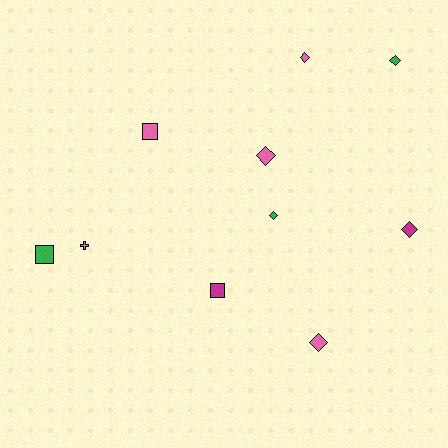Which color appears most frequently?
Pink, with 5 objects.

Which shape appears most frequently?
Diamond, with 6 objects.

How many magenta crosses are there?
There are no magenta crosses.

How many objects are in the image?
There are 10 objects.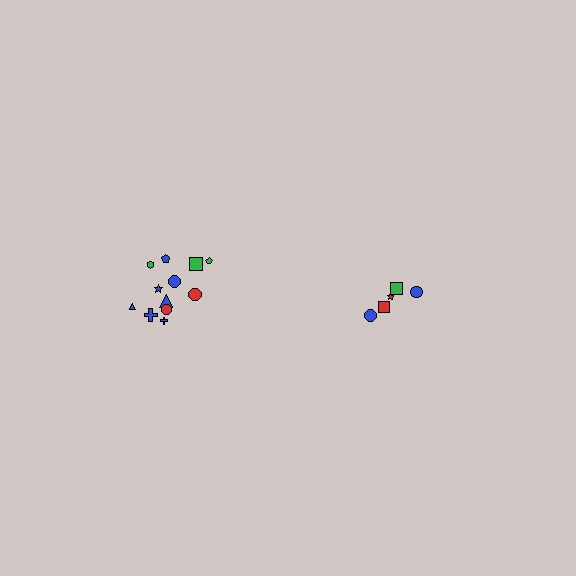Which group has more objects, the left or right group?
The left group.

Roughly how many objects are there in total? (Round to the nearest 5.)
Roughly 15 objects in total.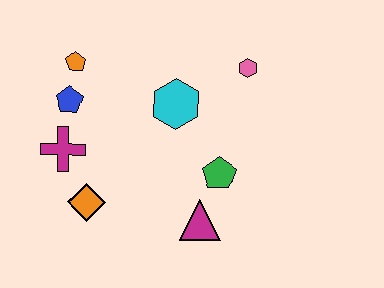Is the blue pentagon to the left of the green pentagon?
Yes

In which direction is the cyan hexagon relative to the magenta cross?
The cyan hexagon is to the right of the magenta cross.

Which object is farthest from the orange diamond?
The pink hexagon is farthest from the orange diamond.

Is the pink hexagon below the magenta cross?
No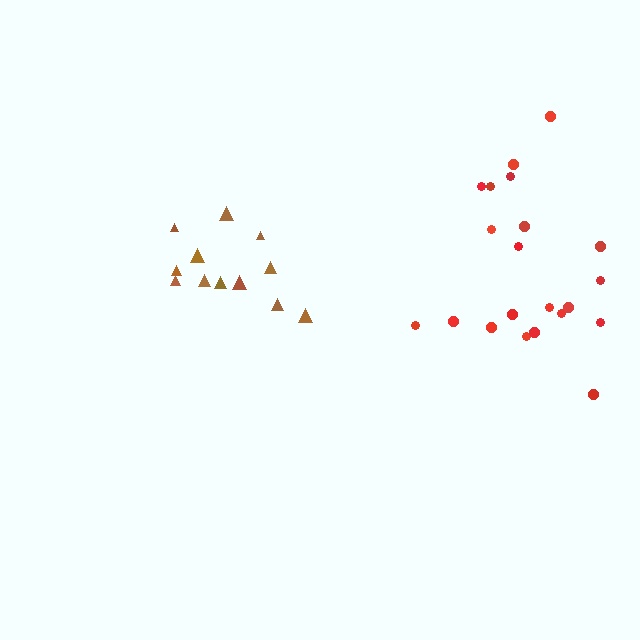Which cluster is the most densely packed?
Brown.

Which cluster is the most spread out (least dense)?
Red.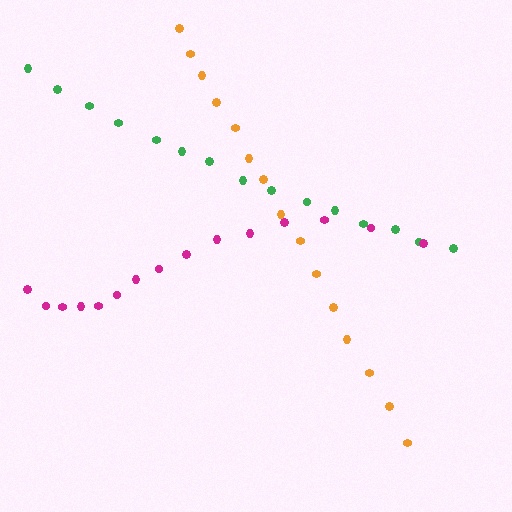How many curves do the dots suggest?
There are 3 distinct paths.